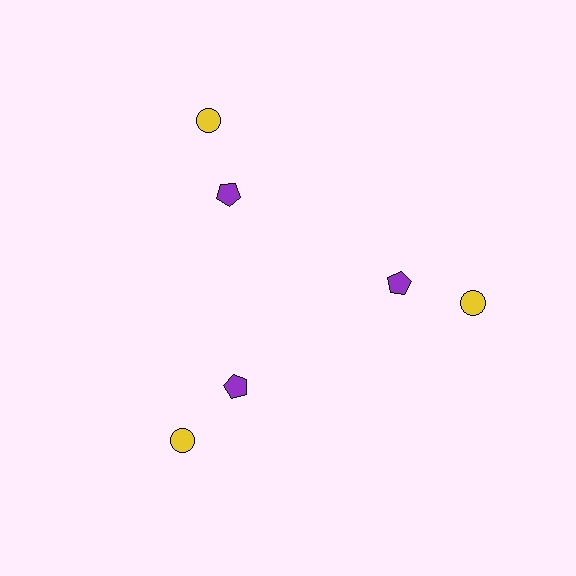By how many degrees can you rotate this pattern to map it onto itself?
The pattern maps onto itself every 120 degrees of rotation.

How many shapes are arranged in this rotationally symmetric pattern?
There are 6 shapes, arranged in 3 groups of 2.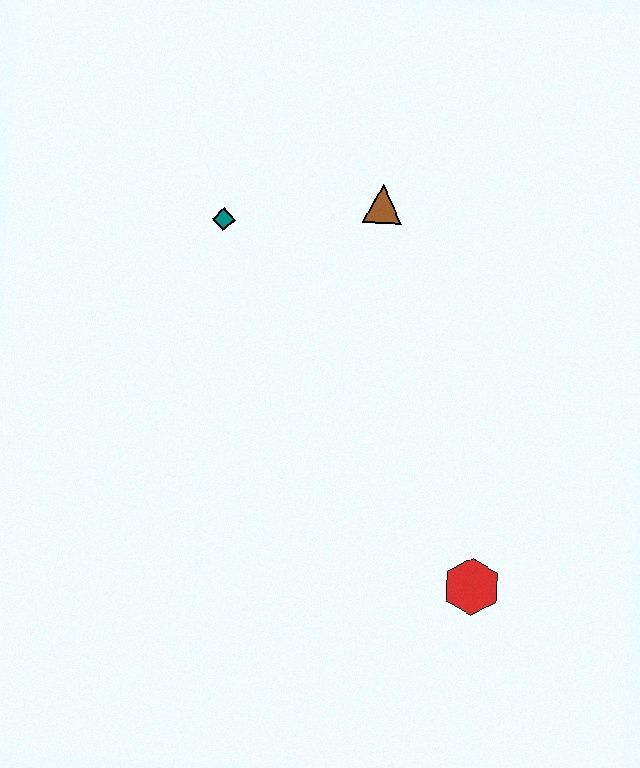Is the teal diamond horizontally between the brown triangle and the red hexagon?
No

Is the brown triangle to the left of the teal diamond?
No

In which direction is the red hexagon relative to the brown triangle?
The red hexagon is below the brown triangle.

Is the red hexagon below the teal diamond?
Yes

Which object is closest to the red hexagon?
The brown triangle is closest to the red hexagon.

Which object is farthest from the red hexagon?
The teal diamond is farthest from the red hexagon.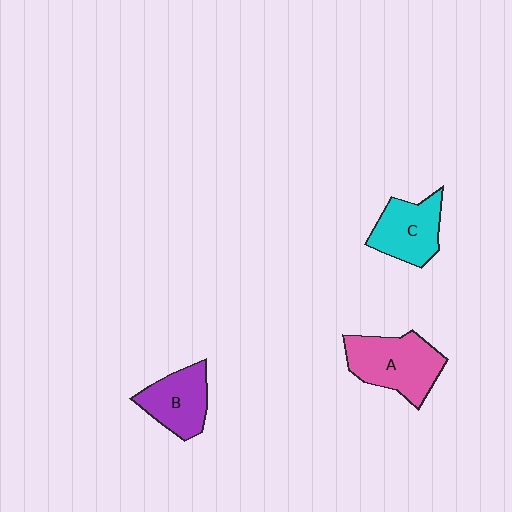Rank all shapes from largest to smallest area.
From largest to smallest: A (pink), C (cyan), B (purple).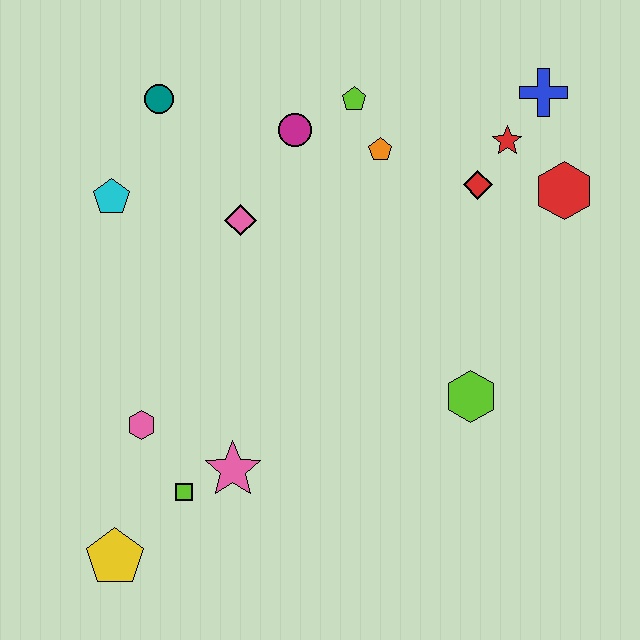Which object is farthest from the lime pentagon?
The yellow pentagon is farthest from the lime pentagon.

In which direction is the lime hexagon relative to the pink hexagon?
The lime hexagon is to the right of the pink hexagon.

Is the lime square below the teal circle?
Yes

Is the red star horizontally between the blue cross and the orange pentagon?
Yes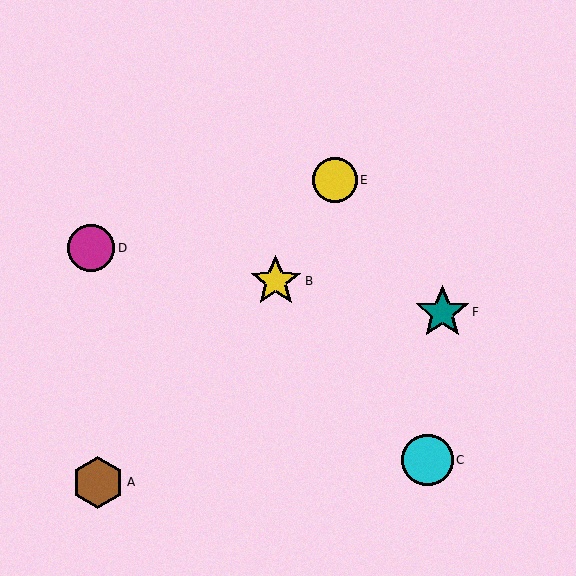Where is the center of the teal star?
The center of the teal star is at (442, 312).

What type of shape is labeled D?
Shape D is a magenta circle.